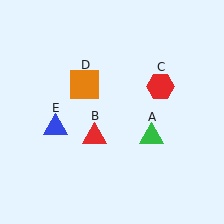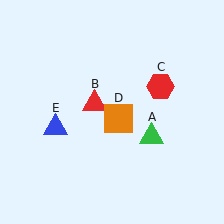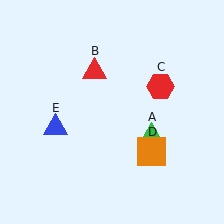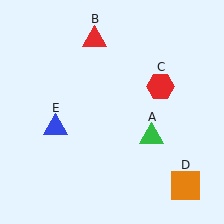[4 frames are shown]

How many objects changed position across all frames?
2 objects changed position: red triangle (object B), orange square (object D).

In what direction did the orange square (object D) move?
The orange square (object D) moved down and to the right.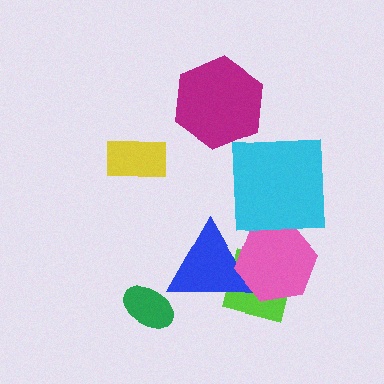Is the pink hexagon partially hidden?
Yes, it is partially covered by another shape.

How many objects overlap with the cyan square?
1 object overlaps with the cyan square.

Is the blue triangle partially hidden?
Yes, it is partially covered by another shape.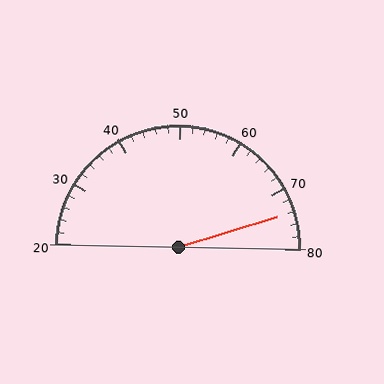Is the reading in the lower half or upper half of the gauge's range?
The reading is in the upper half of the range (20 to 80).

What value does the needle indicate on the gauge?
The needle indicates approximately 74.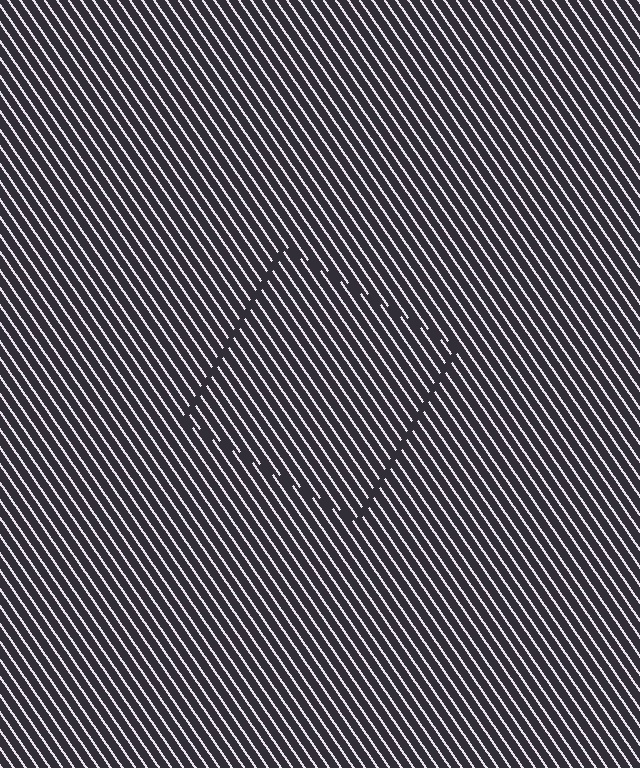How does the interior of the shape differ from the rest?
The interior of the shape contains the same grating, shifted by half a period — the contour is defined by the phase discontinuity where line-ends from the inner and outer gratings abut.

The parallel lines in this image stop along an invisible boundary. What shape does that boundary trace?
An illusory square. The interior of the shape contains the same grating, shifted by half a period — the contour is defined by the phase discontinuity where line-ends from the inner and outer gratings abut.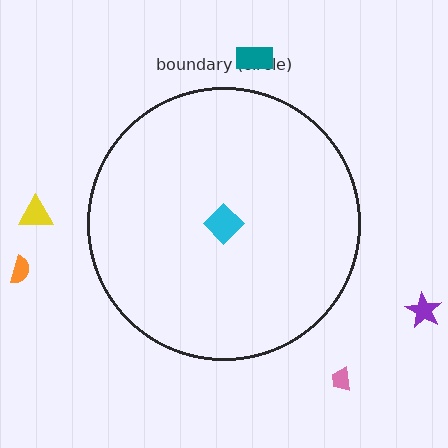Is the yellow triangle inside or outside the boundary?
Outside.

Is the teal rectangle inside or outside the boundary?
Outside.